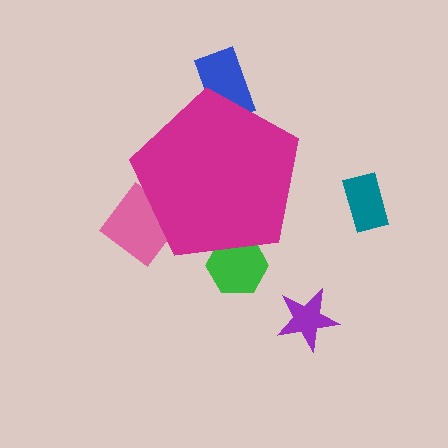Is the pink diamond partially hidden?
Yes, the pink diamond is partially hidden behind the magenta pentagon.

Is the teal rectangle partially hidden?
No, the teal rectangle is fully visible.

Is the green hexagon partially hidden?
Yes, the green hexagon is partially hidden behind the magenta pentagon.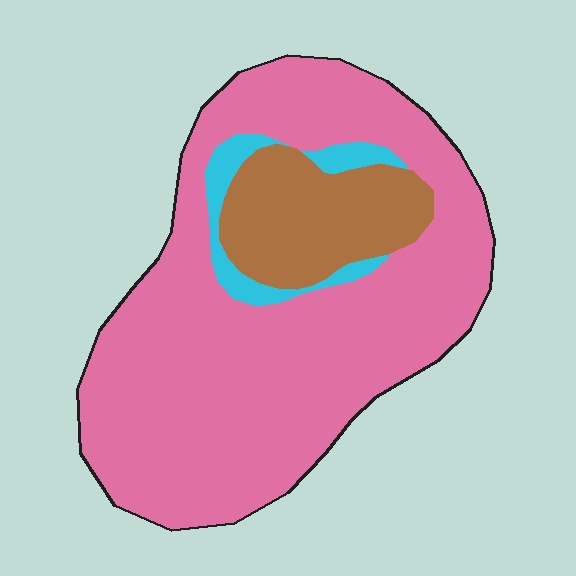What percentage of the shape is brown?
Brown covers roughly 15% of the shape.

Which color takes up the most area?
Pink, at roughly 75%.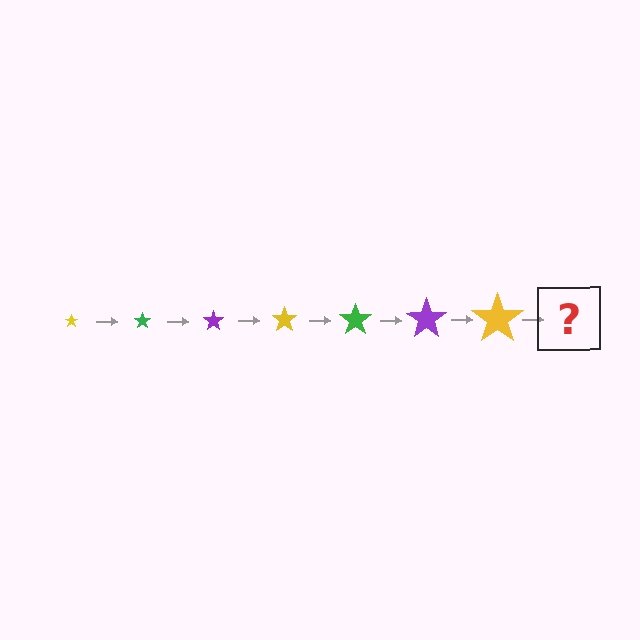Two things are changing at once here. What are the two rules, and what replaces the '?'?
The two rules are that the star grows larger each step and the color cycles through yellow, green, and purple. The '?' should be a green star, larger than the previous one.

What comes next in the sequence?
The next element should be a green star, larger than the previous one.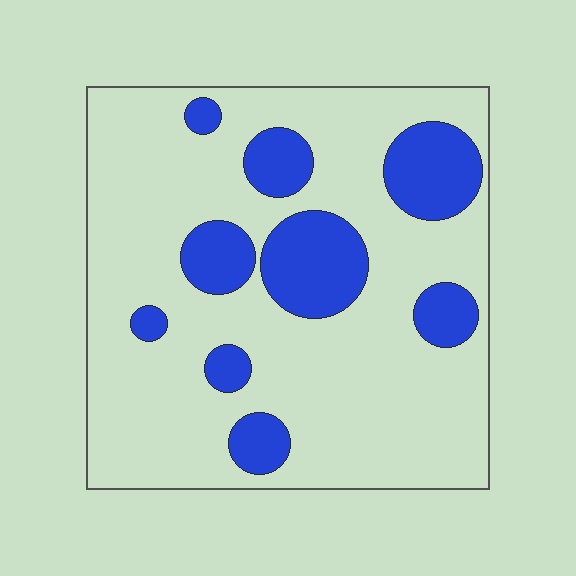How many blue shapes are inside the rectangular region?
9.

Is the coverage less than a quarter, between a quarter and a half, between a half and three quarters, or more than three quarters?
Less than a quarter.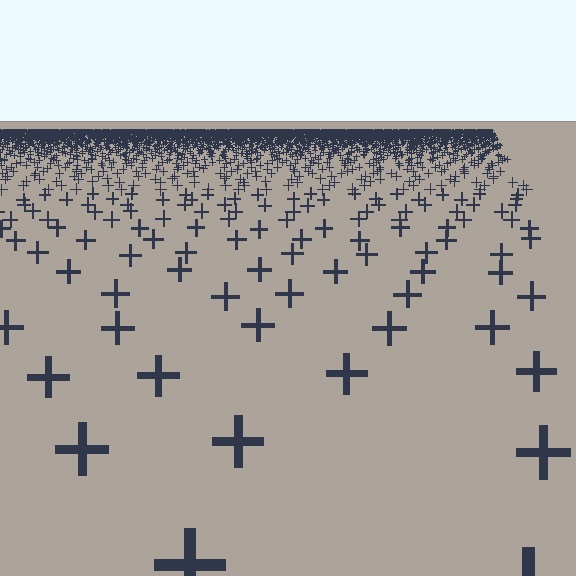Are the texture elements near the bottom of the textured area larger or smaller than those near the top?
Larger. Near the bottom, elements are closer to the viewer and appear at a bigger on-screen size.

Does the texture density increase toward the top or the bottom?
Density increases toward the top.